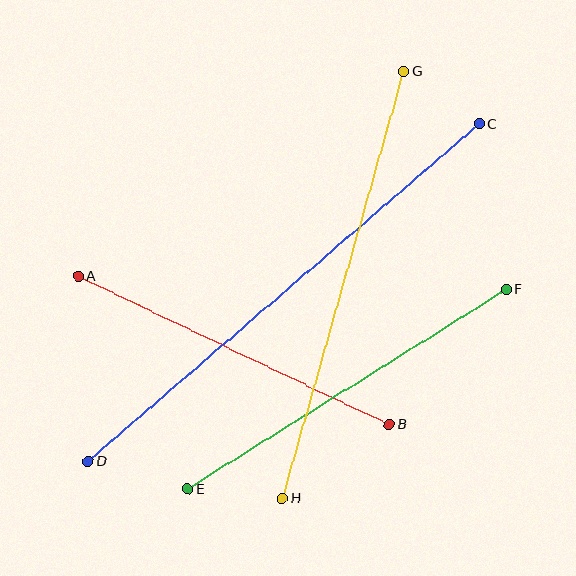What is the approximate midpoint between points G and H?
The midpoint is at approximately (343, 285) pixels.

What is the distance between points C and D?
The distance is approximately 517 pixels.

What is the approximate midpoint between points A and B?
The midpoint is at approximately (234, 350) pixels.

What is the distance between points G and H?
The distance is approximately 444 pixels.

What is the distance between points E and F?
The distance is approximately 376 pixels.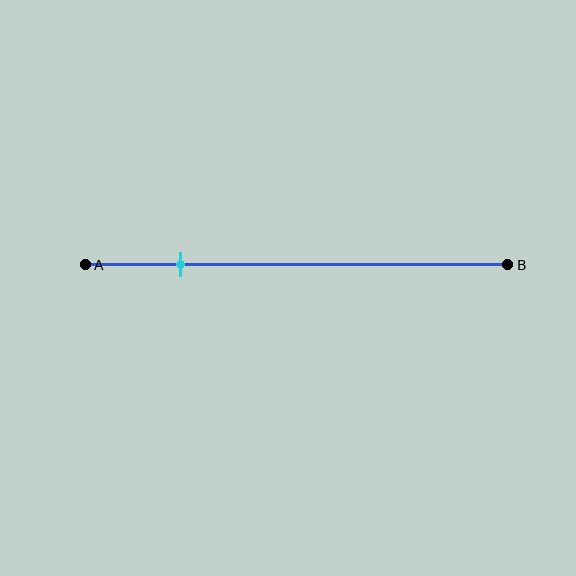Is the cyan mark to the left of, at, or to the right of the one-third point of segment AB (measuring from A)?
The cyan mark is to the left of the one-third point of segment AB.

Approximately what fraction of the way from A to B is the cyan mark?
The cyan mark is approximately 25% of the way from A to B.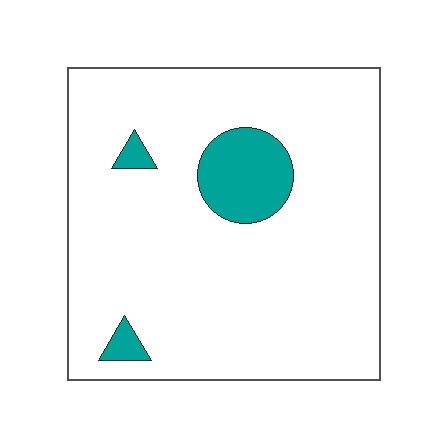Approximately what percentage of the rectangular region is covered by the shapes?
Approximately 10%.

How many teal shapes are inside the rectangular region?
3.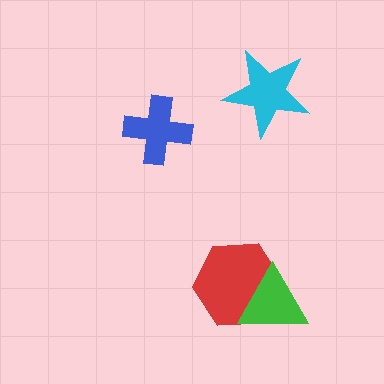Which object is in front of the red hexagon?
The green triangle is in front of the red hexagon.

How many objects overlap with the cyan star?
0 objects overlap with the cyan star.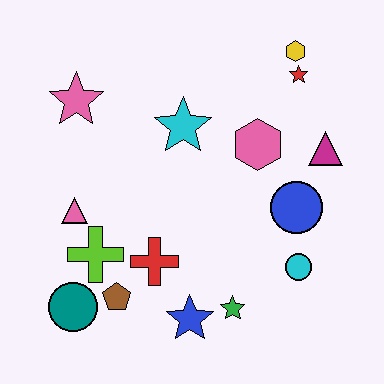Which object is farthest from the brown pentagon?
The yellow hexagon is farthest from the brown pentagon.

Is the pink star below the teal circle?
No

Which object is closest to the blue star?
The green star is closest to the blue star.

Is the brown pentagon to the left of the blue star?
Yes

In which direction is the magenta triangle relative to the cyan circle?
The magenta triangle is above the cyan circle.